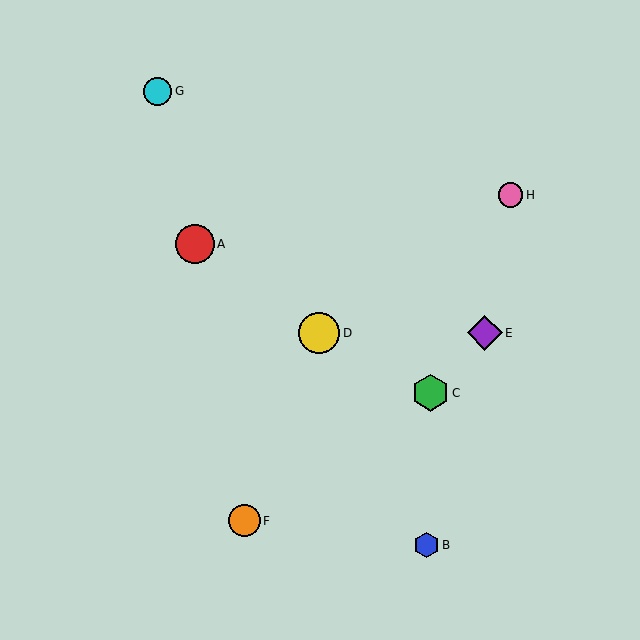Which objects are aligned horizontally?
Objects D, E are aligned horizontally.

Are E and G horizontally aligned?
No, E is at y≈333 and G is at y≈91.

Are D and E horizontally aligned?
Yes, both are at y≈333.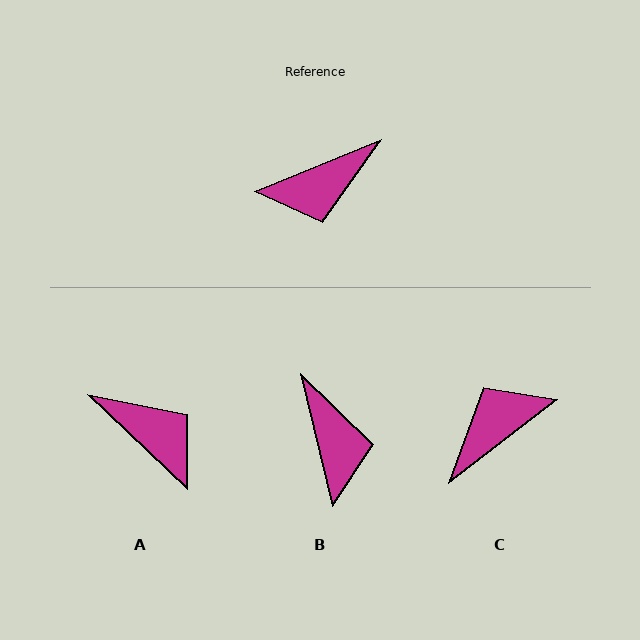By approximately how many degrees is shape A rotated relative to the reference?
Approximately 115 degrees counter-clockwise.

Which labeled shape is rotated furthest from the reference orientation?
C, about 165 degrees away.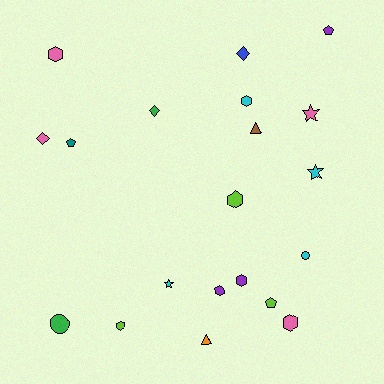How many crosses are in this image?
There are no crosses.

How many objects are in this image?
There are 20 objects.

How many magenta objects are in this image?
There are no magenta objects.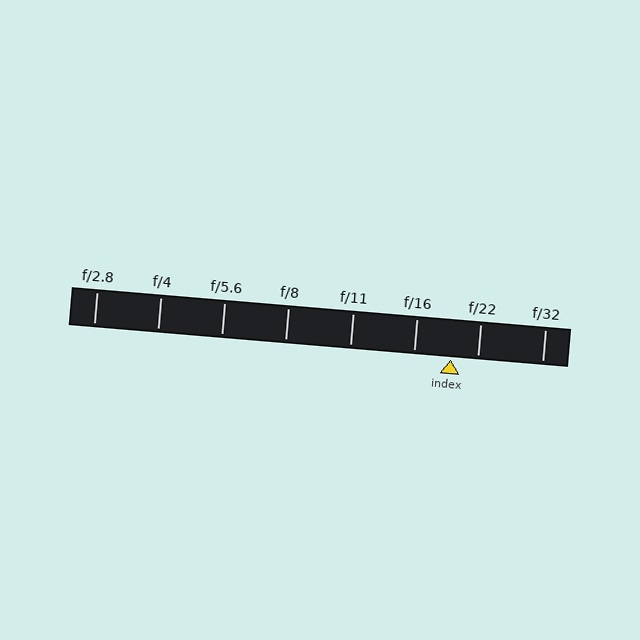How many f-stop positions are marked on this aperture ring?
There are 8 f-stop positions marked.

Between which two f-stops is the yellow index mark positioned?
The index mark is between f/16 and f/22.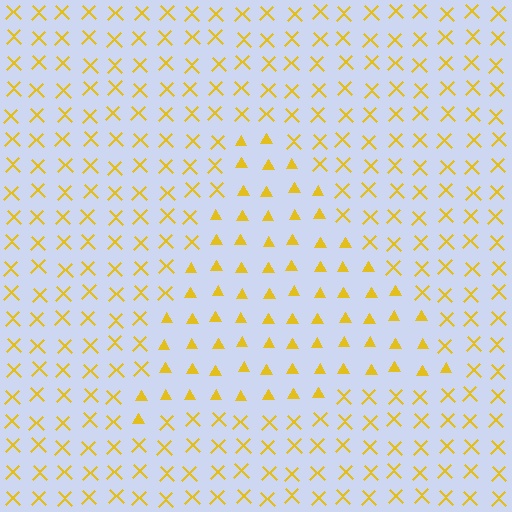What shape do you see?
I see a triangle.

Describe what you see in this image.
The image is filled with small yellow elements arranged in a uniform grid. A triangle-shaped region contains triangles, while the surrounding area contains X marks. The boundary is defined purely by the change in element shape.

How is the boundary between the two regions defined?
The boundary is defined by a change in element shape: triangles inside vs. X marks outside. All elements share the same color and spacing.